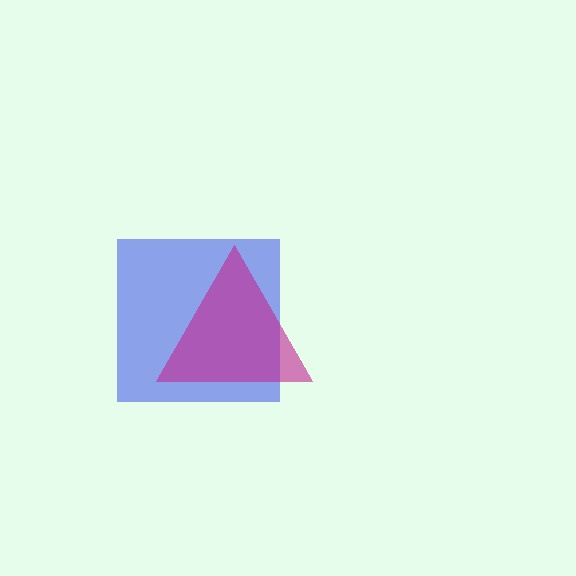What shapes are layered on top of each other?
The layered shapes are: a blue square, a magenta triangle.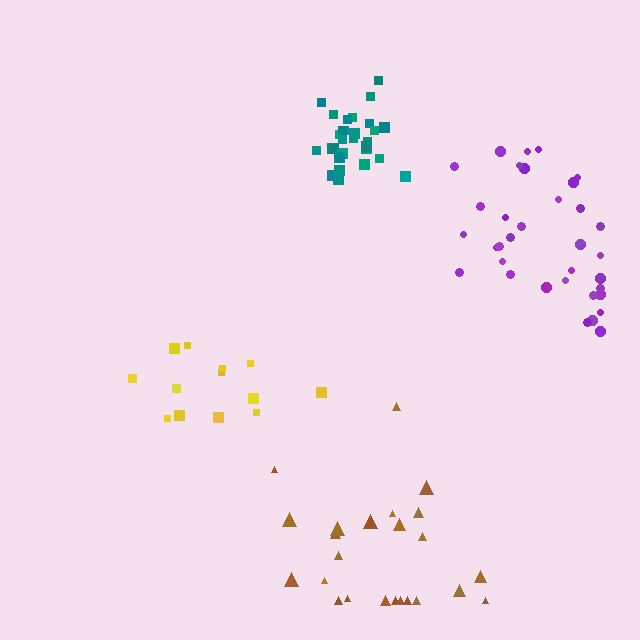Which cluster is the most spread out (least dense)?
Brown.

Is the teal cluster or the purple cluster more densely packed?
Teal.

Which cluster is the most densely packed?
Teal.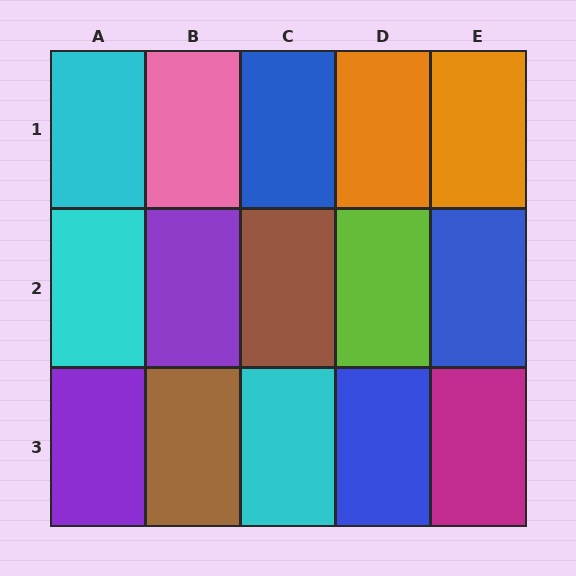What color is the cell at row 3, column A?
Purple.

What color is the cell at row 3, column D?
Blue.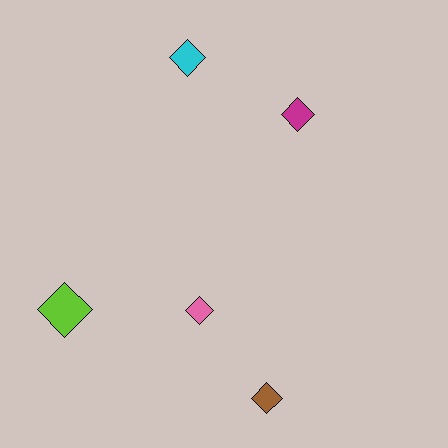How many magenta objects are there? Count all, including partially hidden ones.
There is 1 magenta object.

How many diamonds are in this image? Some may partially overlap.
There are 5 diamonds.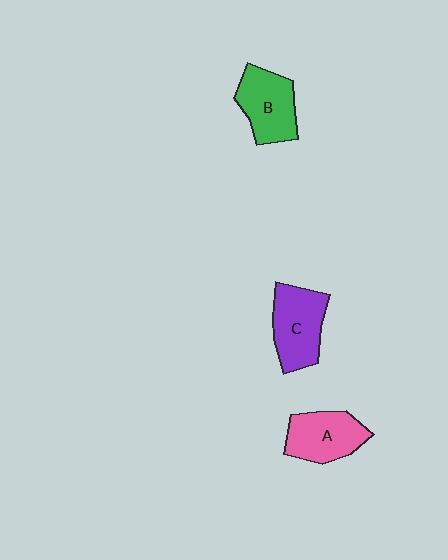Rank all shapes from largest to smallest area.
From largest to smallest: C (purple), B (green), A (pink).